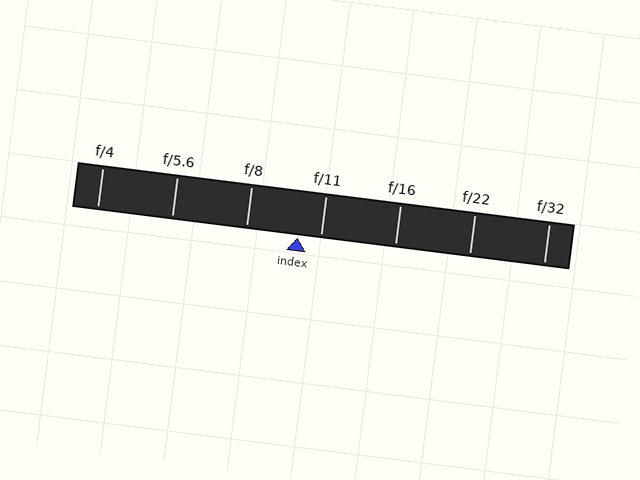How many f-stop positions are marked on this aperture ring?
There are 7 f-stop positions marked.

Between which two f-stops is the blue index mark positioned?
The index mark is between f/8 and f/11.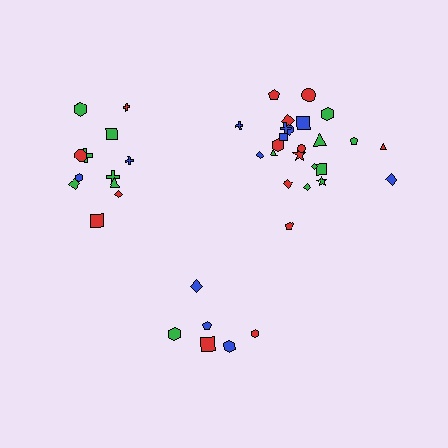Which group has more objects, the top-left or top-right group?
The top-right group.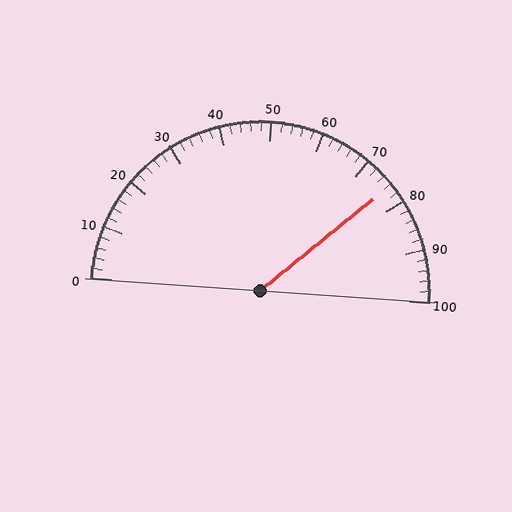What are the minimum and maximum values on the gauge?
The gauge ranges from 0 to 100.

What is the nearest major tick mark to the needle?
The nearest major tick mark is 80.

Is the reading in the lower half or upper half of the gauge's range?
The reading is in the upper half of the range (0 to 100).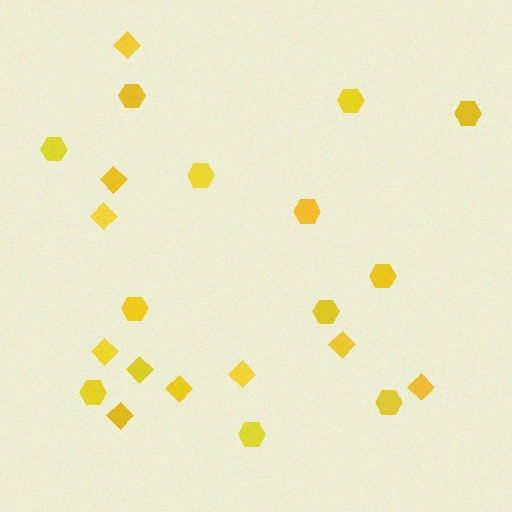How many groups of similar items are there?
There are 2 groups: one group of hexagons (12) and one group of diamonds (10).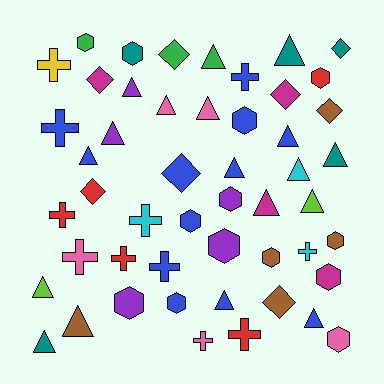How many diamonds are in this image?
There are 8 diamonds.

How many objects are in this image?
There are 50 objects.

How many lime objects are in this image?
There are 2 lime objects.